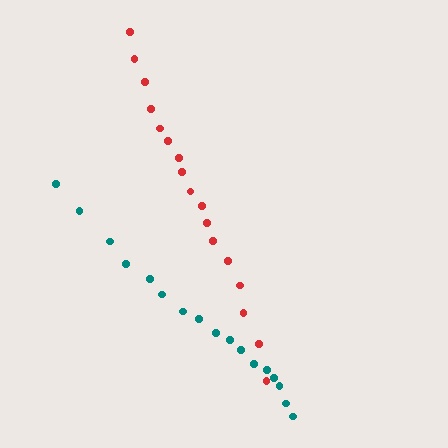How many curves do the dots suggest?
There are 2 distinct paths.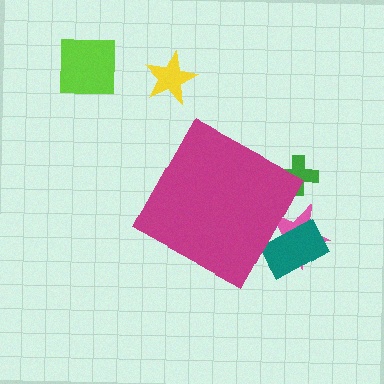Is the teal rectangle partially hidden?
Yes, the teal rectangle is partially hidden behind the magenta diamond.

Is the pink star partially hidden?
Yes, the pink star is partially hidden behind the magenta diamond.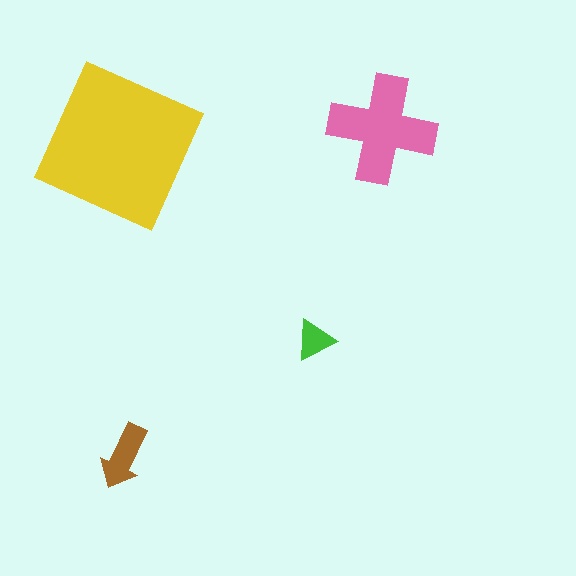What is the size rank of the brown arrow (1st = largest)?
3rd.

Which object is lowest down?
The brown arrow is bottommost.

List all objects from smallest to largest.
The green triangle, the brown arrow, the pink cross, the yellow square.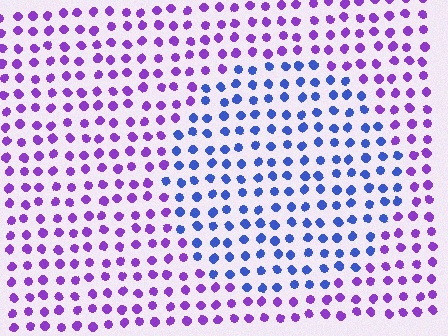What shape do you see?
I see a circle.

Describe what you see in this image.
The image is filled with small purple elements in a uniform arrangement. A circle-shaped region is visible where the elements are tinted to a slightly different hue, forming a subtle color boundary.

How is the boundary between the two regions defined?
The boundary is defined purely by a slight shift in hue (about 49 degrees). Spacing, size, and orientation are identical on both sides.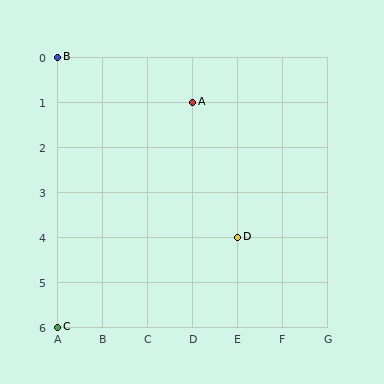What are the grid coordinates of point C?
Point C is at grid coordinates (A, 6).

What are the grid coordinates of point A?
Point A is at grid coordinates (D, 1).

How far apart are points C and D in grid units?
Points C and D are 4 columns and 2 rows apart (about 4.5 grid units diagonally).